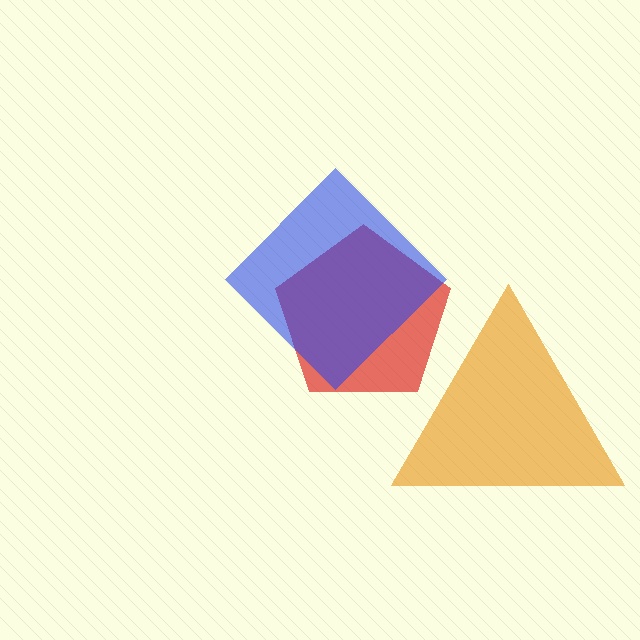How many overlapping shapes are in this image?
There are 3 overlapping shapes in the image.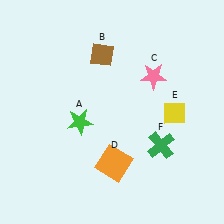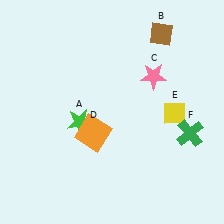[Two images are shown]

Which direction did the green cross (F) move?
The green cross (F) moved right.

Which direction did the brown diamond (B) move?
The brown diamond (B) moved right.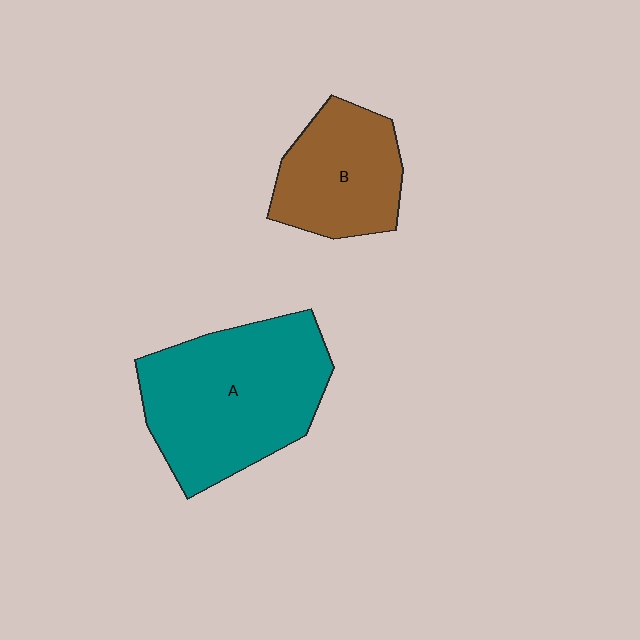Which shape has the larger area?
Shape A (teal).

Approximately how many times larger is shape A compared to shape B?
Approximately 1.7 times.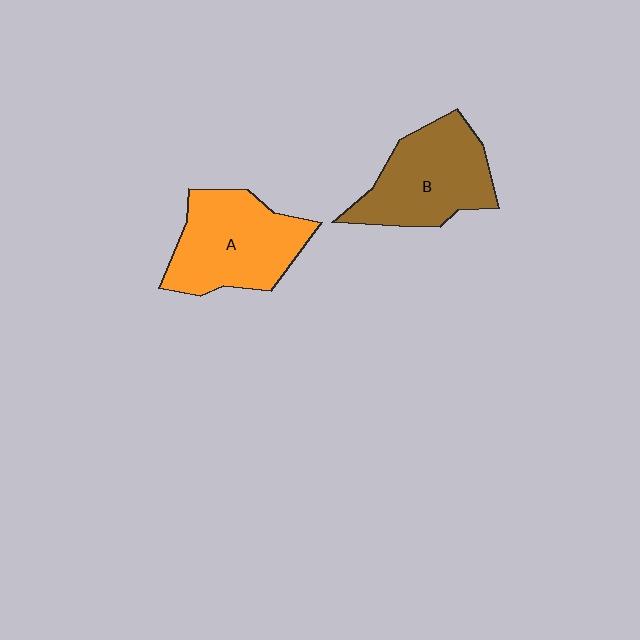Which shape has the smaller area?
Shape B (brown).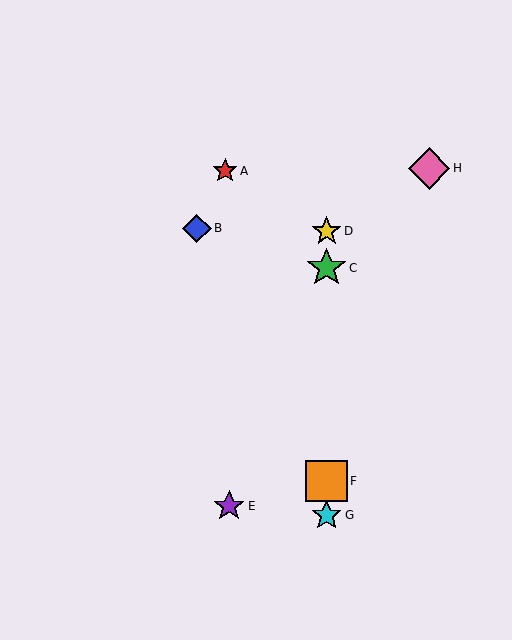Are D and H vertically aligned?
No, D is at x≈327 and H is at x≈429.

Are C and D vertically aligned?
Yes, both are at x≈327.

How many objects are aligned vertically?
4 objects (C, D, F, G) are aligned vertically.